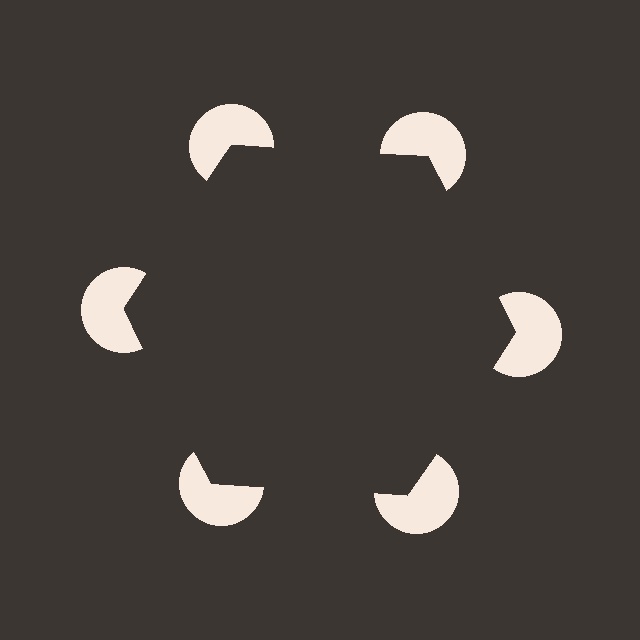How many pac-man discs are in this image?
There are 6 — one at each vertex of the illusory hexagon.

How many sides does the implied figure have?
6 sides.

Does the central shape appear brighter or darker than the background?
It typically appears slightly darker than the background, even though no actual brightness change is drawn.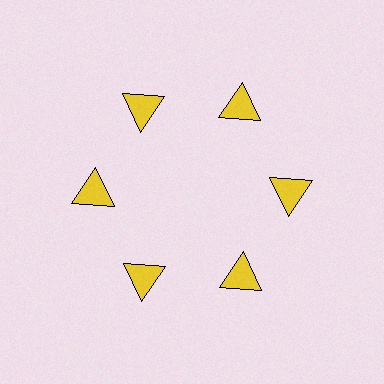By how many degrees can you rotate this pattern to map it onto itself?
The pattern maps onto itself every 60 degrees of rotation.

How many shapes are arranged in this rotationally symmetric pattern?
There are 6 shapes, arranged in 6 groups of 1.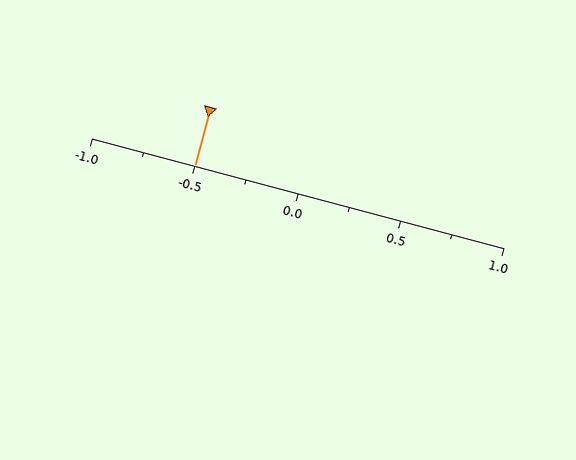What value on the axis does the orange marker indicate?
The marker indicates approximately -0.5.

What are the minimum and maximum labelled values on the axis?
The axis runs from -1.0 to 1.0.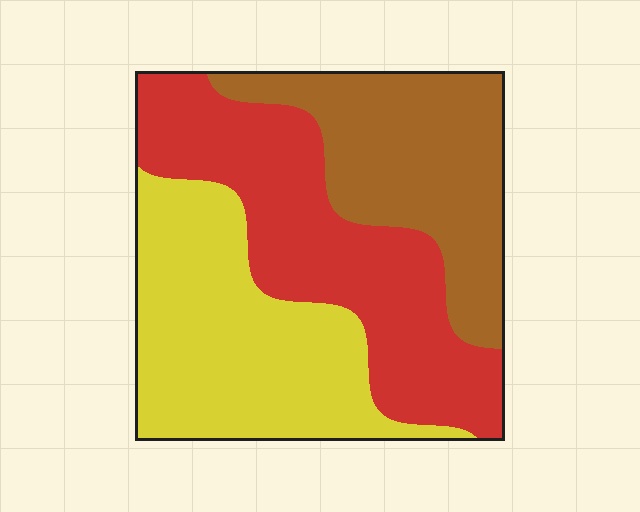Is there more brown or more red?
Red.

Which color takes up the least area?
Brown, at roughly 30%.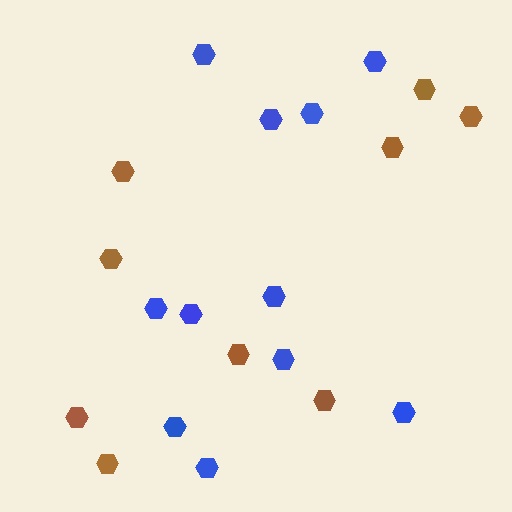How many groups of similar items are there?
There are 2 groups: one group of brown hexagons (9) and one group of blue hexagons (11).